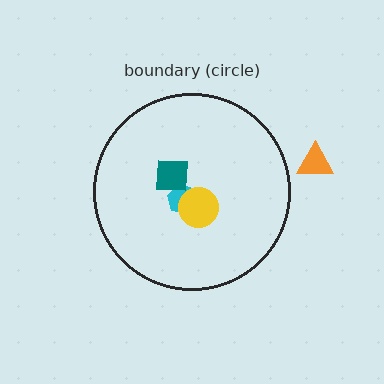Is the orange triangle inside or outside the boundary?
Outside.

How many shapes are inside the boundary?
3 inside, 1 outside.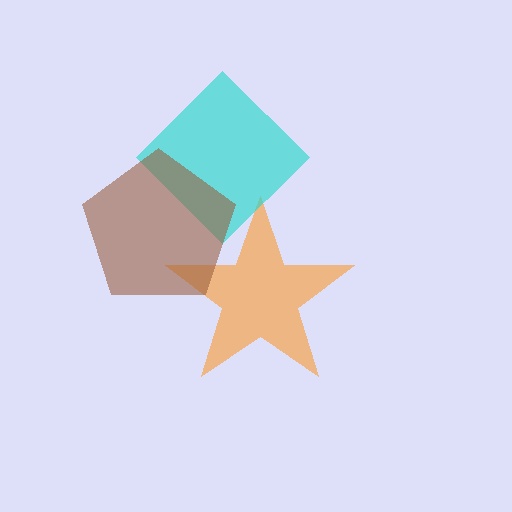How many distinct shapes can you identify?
There are 3 distinct shapes: an orange star, a cyan diamond, a brown pentagon.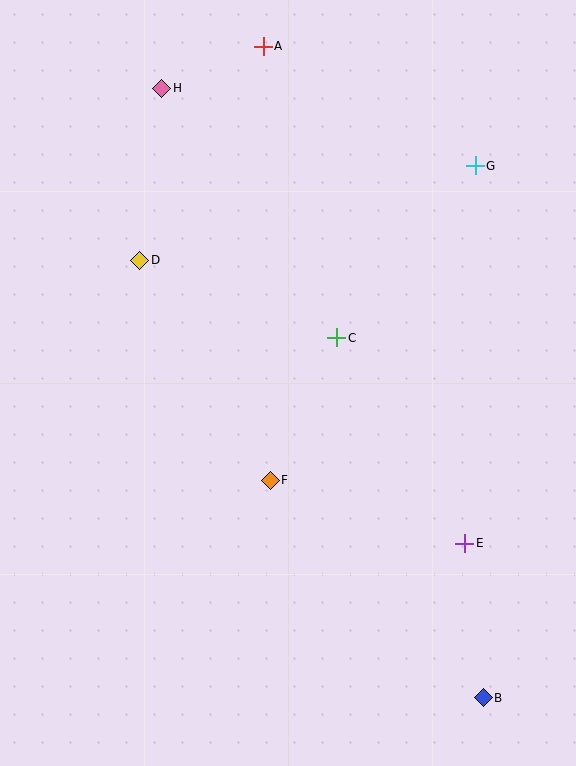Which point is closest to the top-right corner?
Point G is closest to the top-right corner.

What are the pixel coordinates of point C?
Point C is at (337, 338).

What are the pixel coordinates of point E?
Point E is at (465, 543).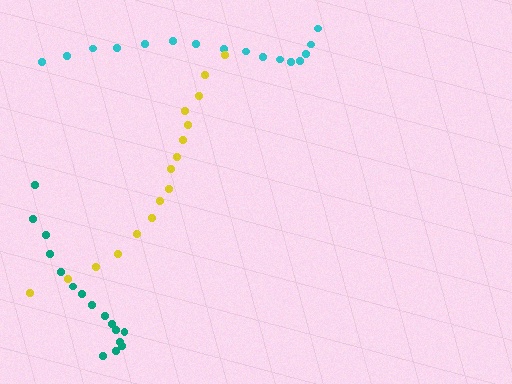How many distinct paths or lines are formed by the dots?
There are 3 distinct paths.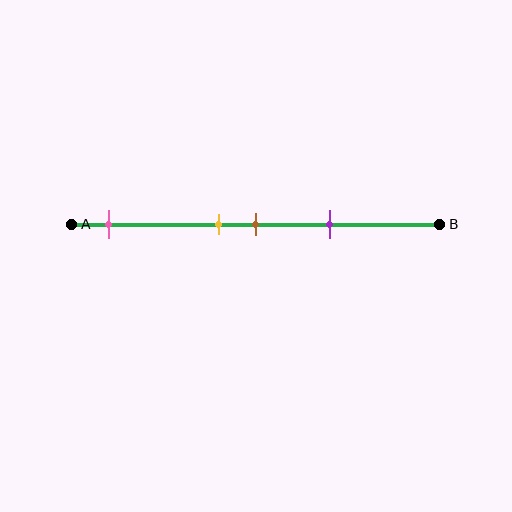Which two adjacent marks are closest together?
The yellow and brown marks are the closest adjacent pair.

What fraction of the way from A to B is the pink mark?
The pink mark is approximately 10% (0.1) of the way from A to B.